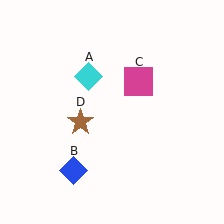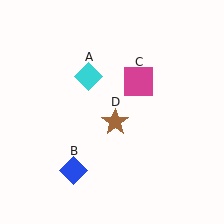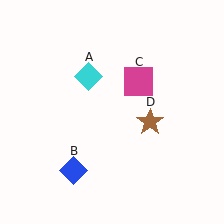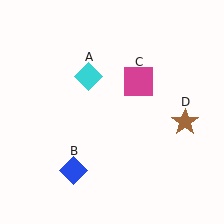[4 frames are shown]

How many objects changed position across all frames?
1 object changed position: brown star (object D).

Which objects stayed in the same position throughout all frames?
Cyan diamond (object A) and blue diamond (object B) and magenta square (object C) remained stationary.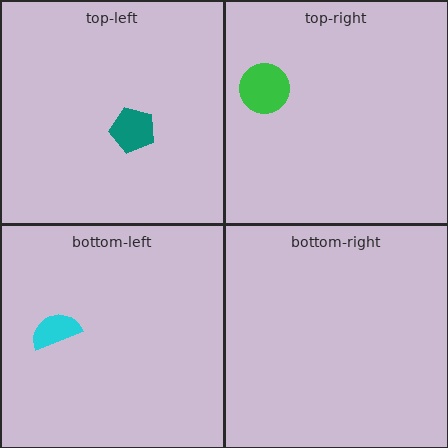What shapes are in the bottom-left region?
The cyan semicircle.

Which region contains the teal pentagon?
The top-left region.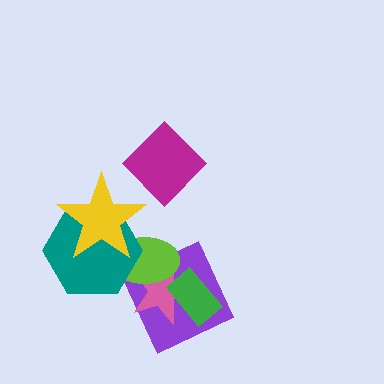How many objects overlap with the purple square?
3 objects overlap with the purple square.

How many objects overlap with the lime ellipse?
4 objects overlap with the lime ellipse.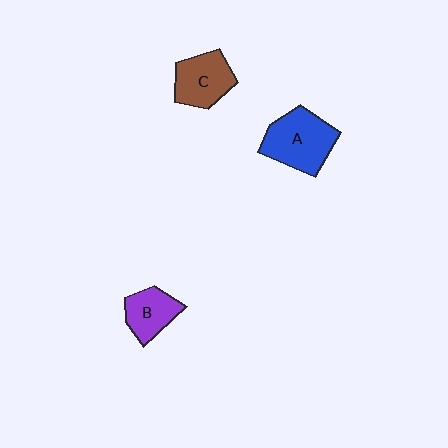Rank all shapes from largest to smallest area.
From largest to smallest: A (blue), C (brown), B (purple).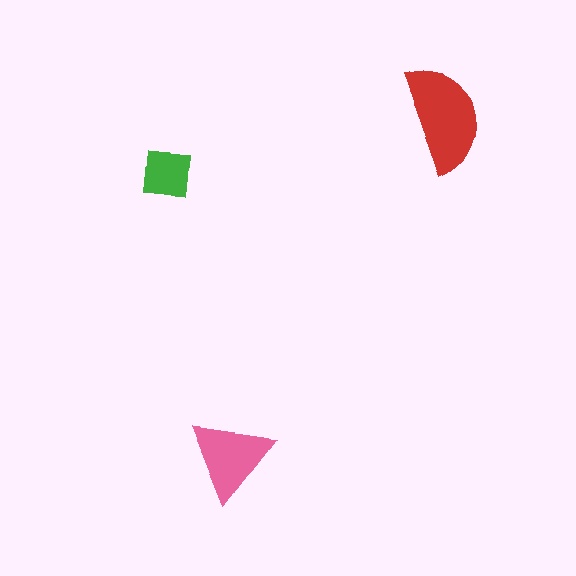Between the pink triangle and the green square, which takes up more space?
The pink triangle.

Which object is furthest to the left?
The green square is leftmost.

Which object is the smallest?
The green square.